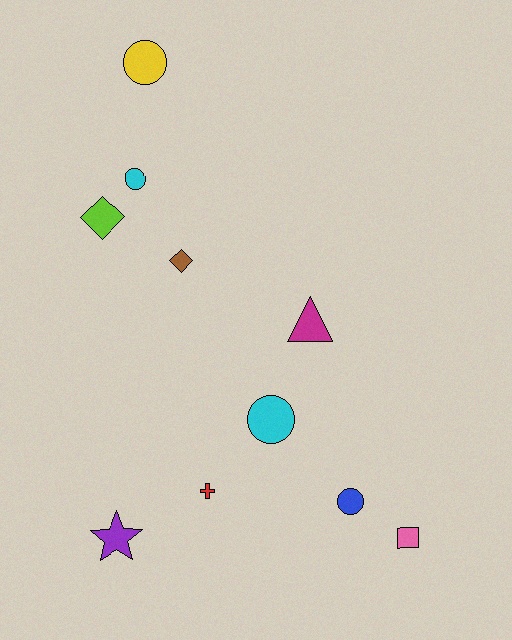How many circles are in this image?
There are 4 circles.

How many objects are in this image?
There are 10 objects.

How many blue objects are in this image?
There is 1 blue object.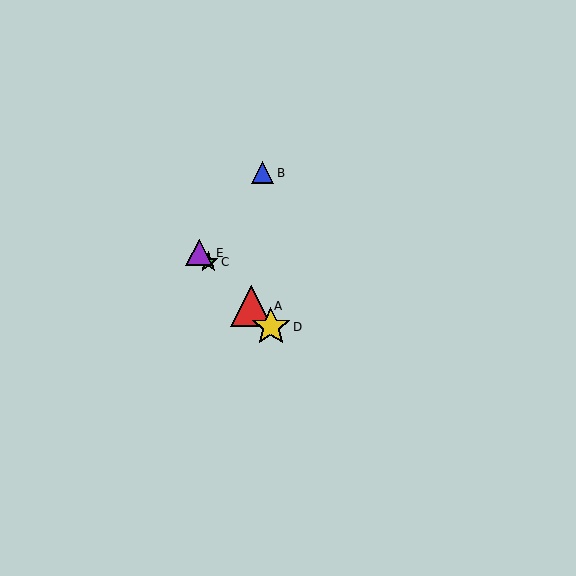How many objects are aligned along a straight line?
4 objects (A, C, D, E) are aligned along a straight line.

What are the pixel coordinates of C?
Object C is at (208, 262).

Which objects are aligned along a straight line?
Objects A, C, D, E are aligned along a straight line.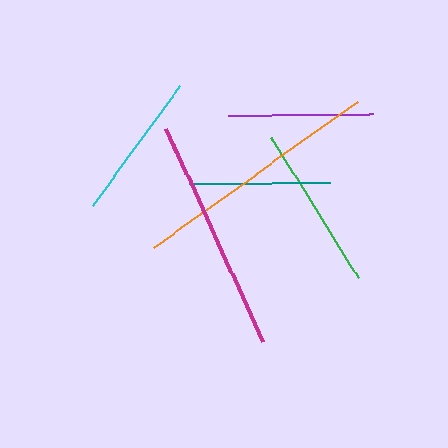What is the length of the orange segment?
The orange segment is approximately 250 pixels long.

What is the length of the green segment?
The green segment is approximately 166 pixels long.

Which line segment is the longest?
The orange line is the longest at approximately 250 pixels.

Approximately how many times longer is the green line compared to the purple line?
The green line is approximately 1.1 times the length of the purple line.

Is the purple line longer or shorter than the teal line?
The purple line is longer than the teal line.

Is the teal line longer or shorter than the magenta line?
The magenta line is longer than the teal line.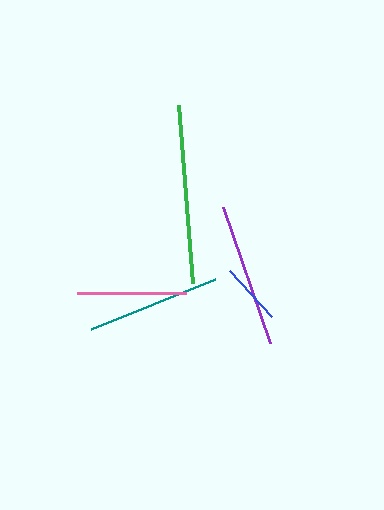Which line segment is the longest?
The green line is the longest at approximately 178 pixels.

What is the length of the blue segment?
The blue segment is approximately 62 pixels long.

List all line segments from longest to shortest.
From longest to shortest: green, purple, teal, pink, blue.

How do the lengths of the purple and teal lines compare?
The purple and teal lines are approximately the same length.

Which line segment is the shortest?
The blue line is the shortest at approximately 62 pixels.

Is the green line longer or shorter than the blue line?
The green line is longer than the blue line.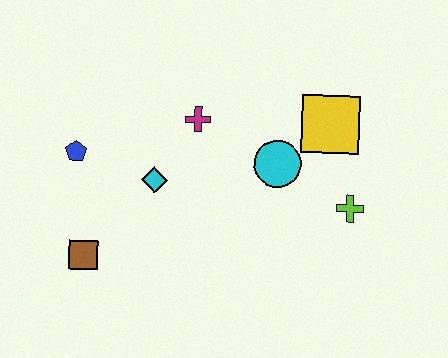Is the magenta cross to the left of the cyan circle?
Yes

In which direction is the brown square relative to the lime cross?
The brown square is to the left of the lime cross.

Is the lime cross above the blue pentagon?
No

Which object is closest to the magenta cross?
The cyan diamond is closest to the magenta cross.